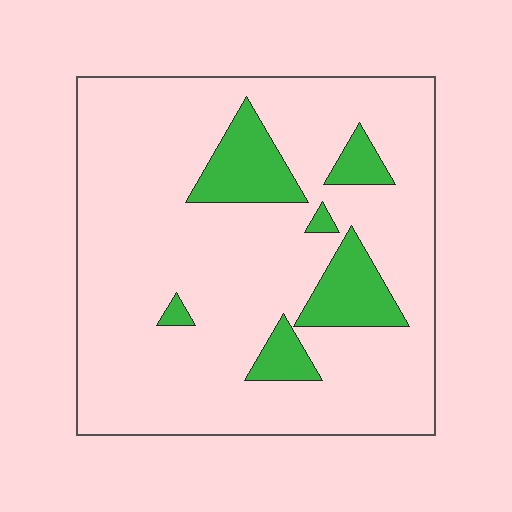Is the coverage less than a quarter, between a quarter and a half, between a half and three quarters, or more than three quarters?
Less than a quarter.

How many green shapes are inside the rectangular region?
6.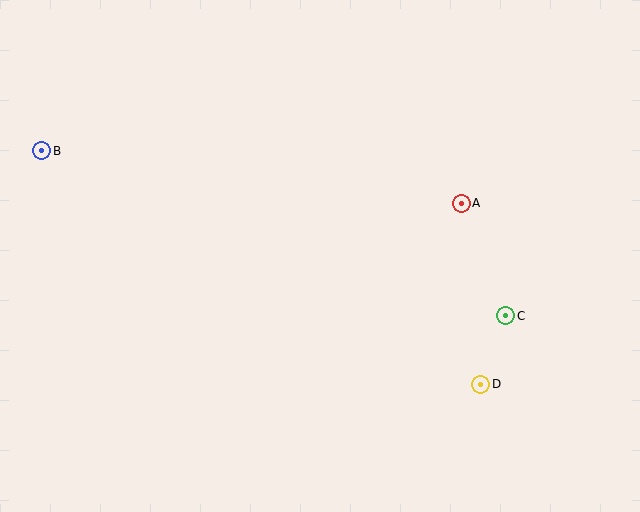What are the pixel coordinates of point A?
Point A is at (461, 203).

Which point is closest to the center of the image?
Point A at (461, 203) is closest to the center.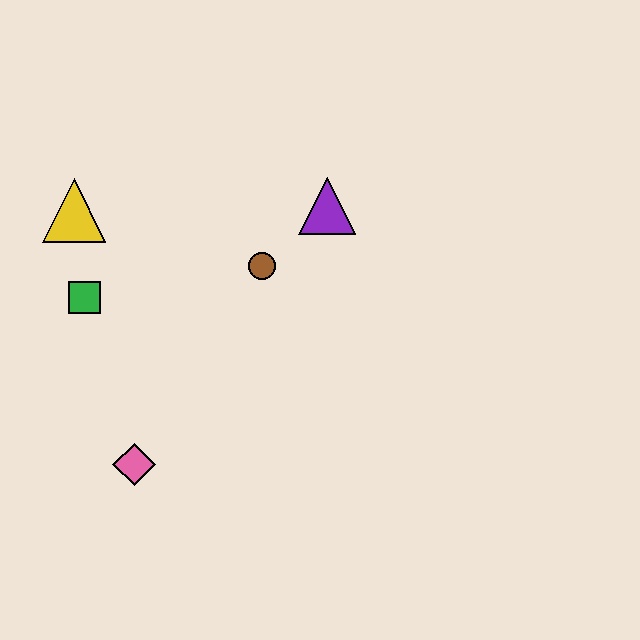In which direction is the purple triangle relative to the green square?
The purple triangle is to the right of the green square.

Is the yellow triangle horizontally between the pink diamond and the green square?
No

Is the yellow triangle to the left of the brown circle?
Yes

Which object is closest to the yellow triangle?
The green square is closest to the yellow triangle.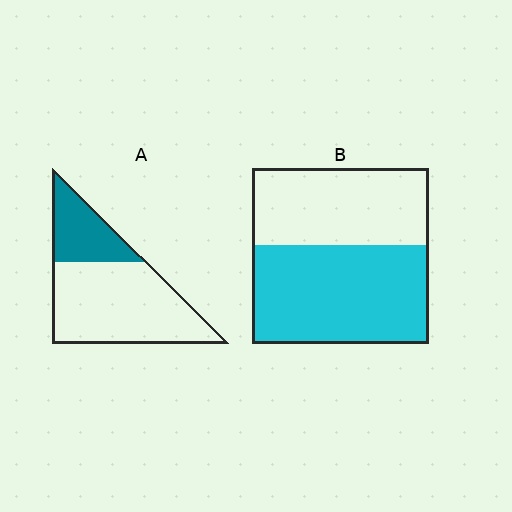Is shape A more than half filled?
No.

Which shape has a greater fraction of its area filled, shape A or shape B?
Shape B.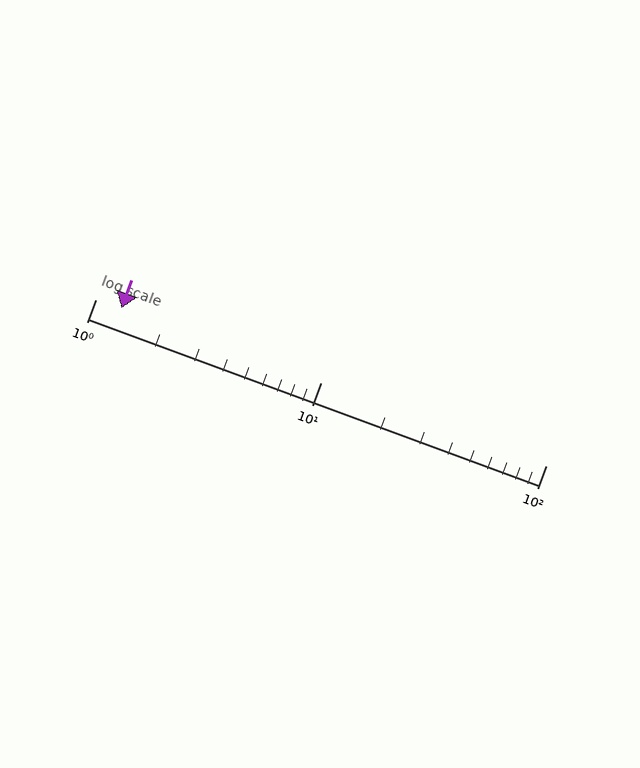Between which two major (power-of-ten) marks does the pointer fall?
The pointer is between 1 and 10.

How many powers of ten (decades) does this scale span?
The scale spans 2 decades, from 1 to 100.